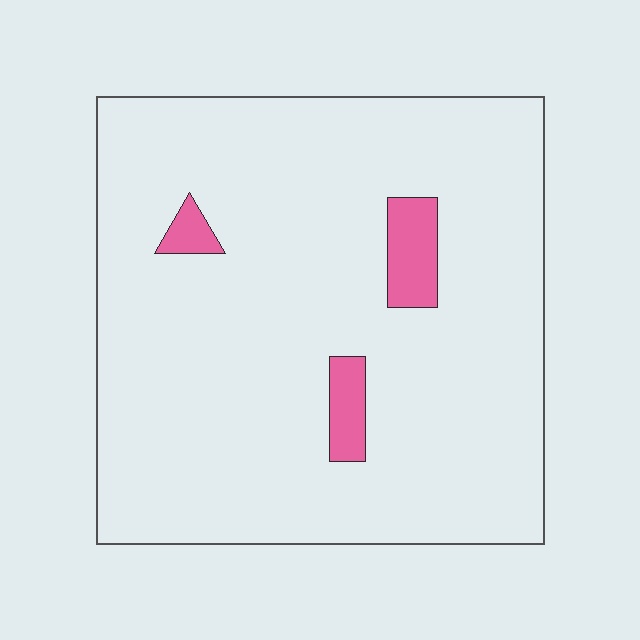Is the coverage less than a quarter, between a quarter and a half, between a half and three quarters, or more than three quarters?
Less than a quarter.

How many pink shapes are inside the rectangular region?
3.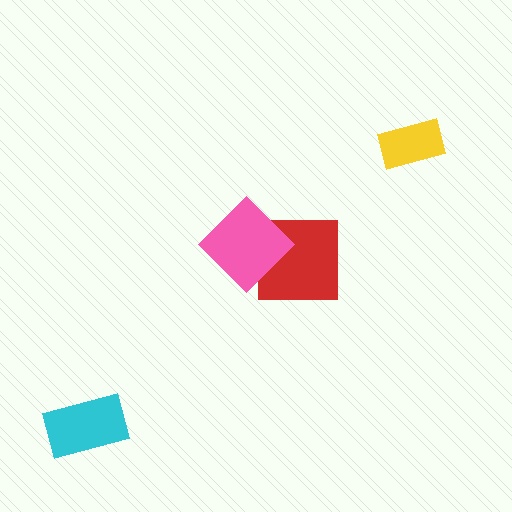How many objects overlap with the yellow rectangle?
0 objects overlap with the yellow rectangle.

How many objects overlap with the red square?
1 object overlaps with the red square.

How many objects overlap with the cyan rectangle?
0 objects overlap with the cyan rectangle.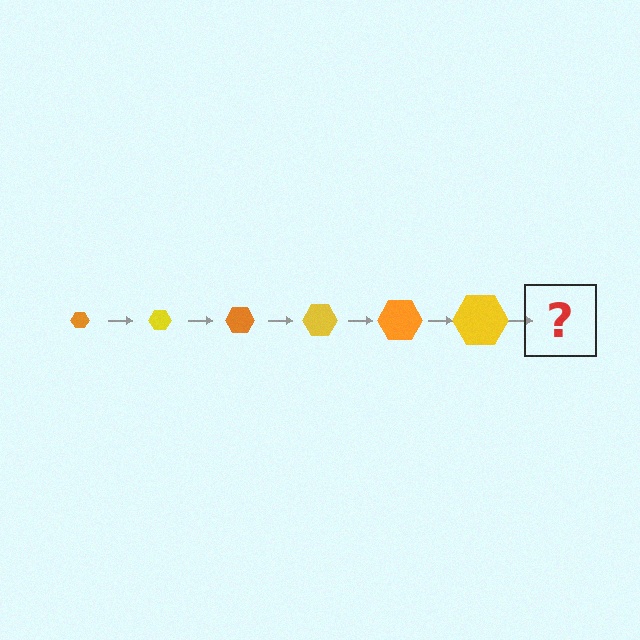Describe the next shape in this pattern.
It should be an orange hexagon, larger than the previous one.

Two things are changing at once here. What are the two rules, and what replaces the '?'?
The two rules are that the hexagon grows larger each step and the color cycles through orange and yellow. The '?' should be an orange hexagon, larger than the previous one.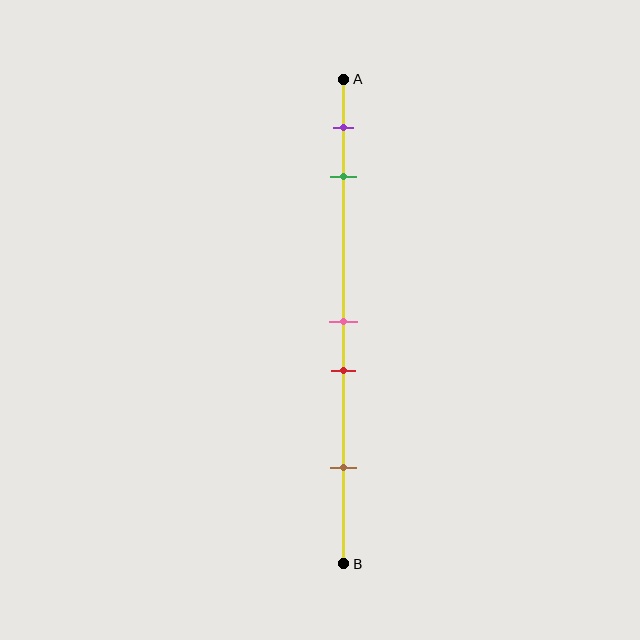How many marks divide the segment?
There are 5 marks dividing the segment.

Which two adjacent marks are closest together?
The pink and red marks are the closest adjacent pair.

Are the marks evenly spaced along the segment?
No, the marks are not evenly spaced.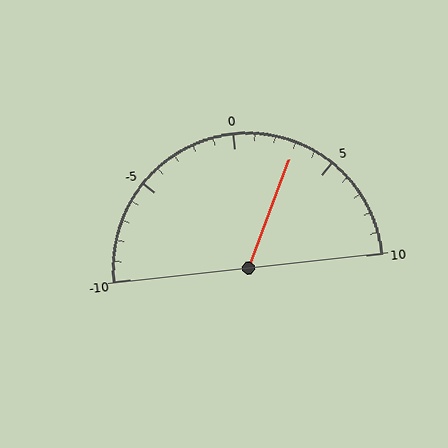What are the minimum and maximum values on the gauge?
The gauge ranges from -10 to 10.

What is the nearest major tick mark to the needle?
The nearest major tick mark is 5.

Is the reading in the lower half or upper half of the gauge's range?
The reading is in the upper half of the range (-10 to 10).